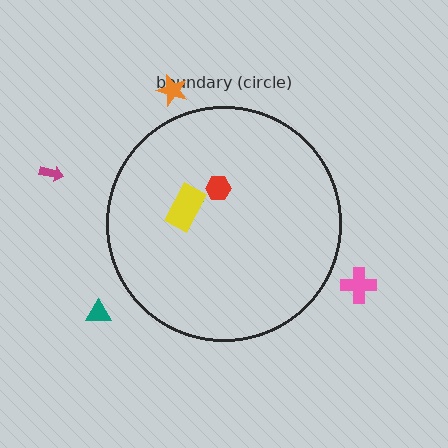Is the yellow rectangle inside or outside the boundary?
Inside.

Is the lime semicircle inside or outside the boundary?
Inside.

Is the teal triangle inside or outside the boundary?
Outside.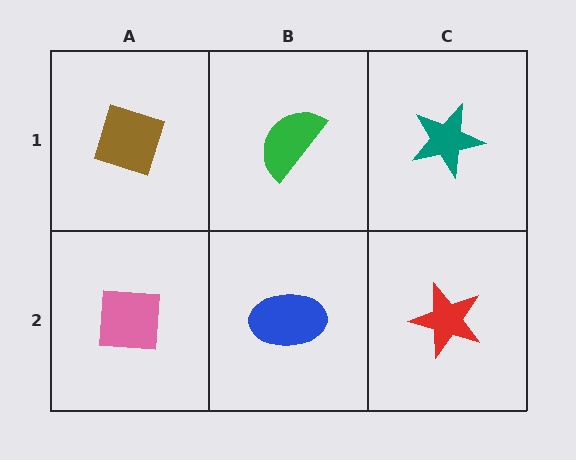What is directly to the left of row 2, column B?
A pink square.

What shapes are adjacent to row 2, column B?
A green semicircle (row 1, column B), a pink square (row 2, column A), a red star (row 2, column C).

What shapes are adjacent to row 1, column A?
A pink square (row 2, column A), a green semicircle (row 1, column B).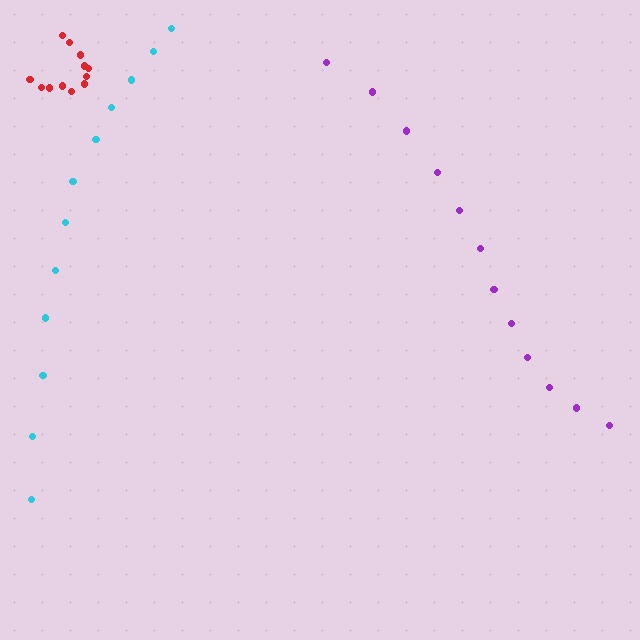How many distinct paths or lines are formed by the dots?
There are 3 distinct paths.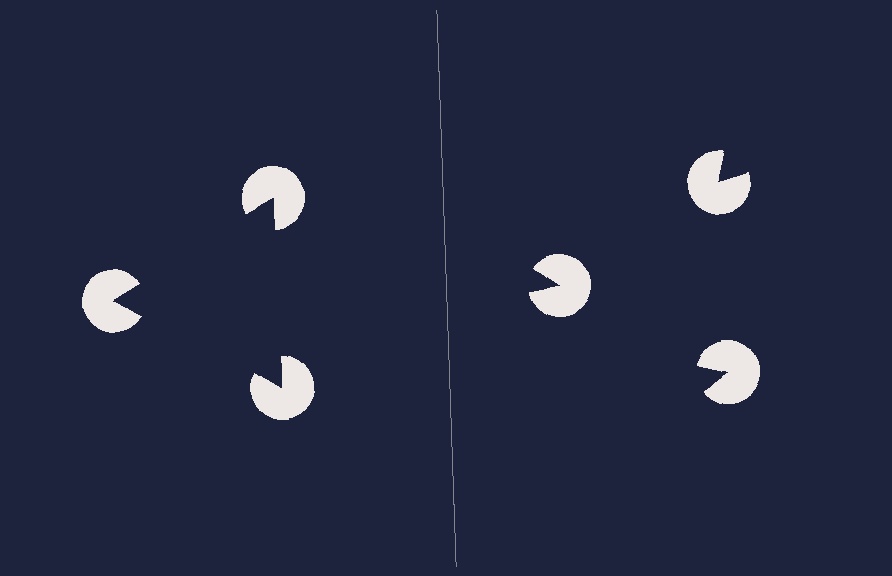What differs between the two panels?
The pac-man discs are positioned identically on both sides; only the wedge orientations differ. On the left they align to a triangle; on the right they are misaligned.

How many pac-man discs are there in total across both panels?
6 — 3 on each side.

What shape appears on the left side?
An illusory triangle.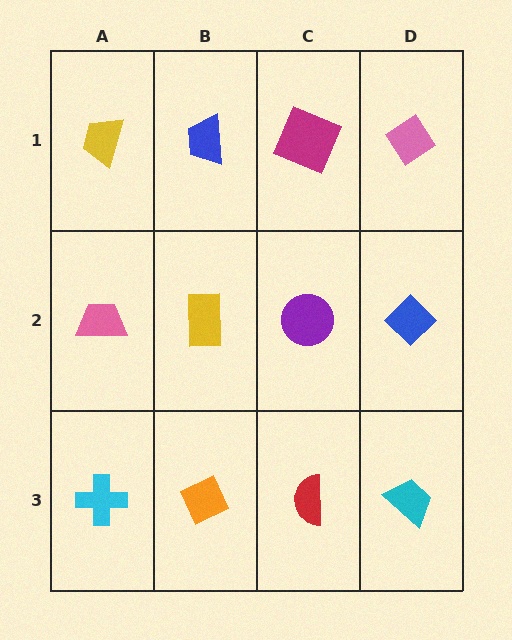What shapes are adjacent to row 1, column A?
A pink trapezoid (row 2, column A), a blue trapezoid (row 1, column B).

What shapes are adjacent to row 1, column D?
A blue diamond (row 2, column D), a magenta square (row 1, column C).